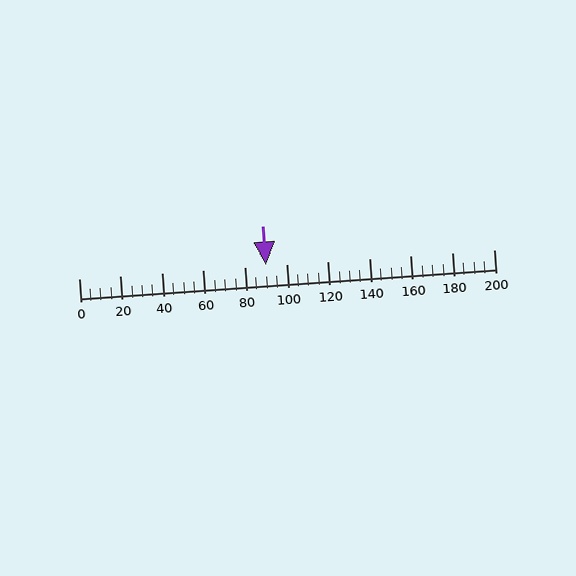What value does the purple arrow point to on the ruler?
The purple arrow points to approximately 90.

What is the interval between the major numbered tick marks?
The major tick marks are spaced 20 units apart.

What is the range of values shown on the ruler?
The ruler shows values from 0 to 200.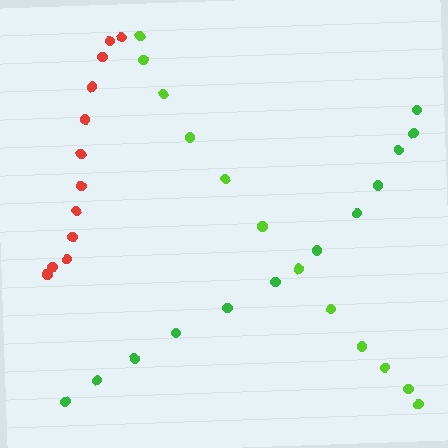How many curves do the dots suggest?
There are 3 distinct paths.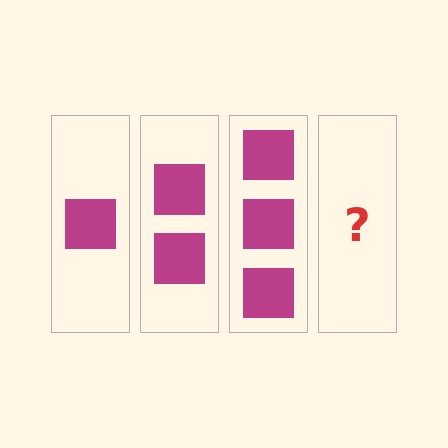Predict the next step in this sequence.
The next step is 4 squares.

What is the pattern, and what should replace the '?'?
The pattern is that each step adds one more square. The '?' should be 4 squares.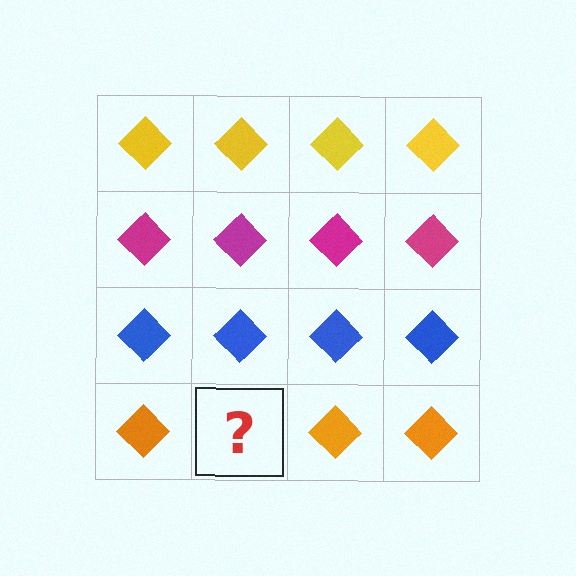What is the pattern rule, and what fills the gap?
The rule is that each row has a consistent color. The gap should be filled with an orange diamond.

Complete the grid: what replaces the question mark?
The question mark should be replaced with an orange diamond.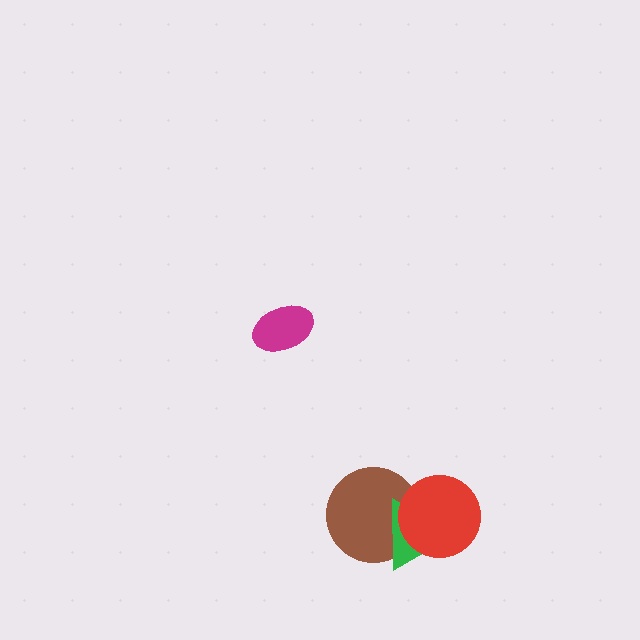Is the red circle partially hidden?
No, no other shape covers it.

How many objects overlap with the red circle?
2 objects overlap with the red circle.